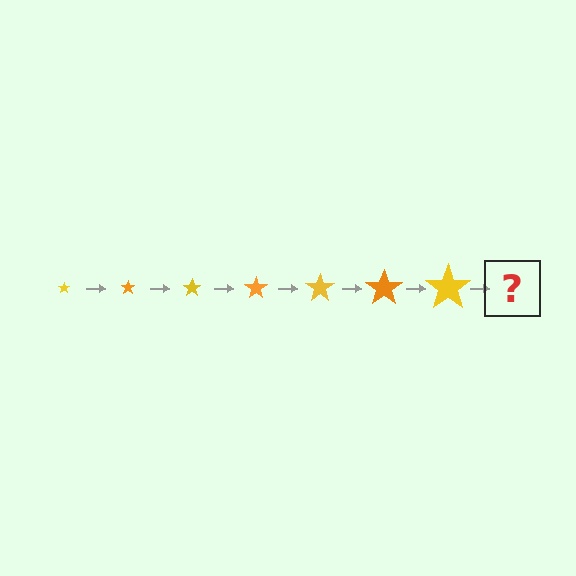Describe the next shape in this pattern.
It should be an orange star, larger than the previous one.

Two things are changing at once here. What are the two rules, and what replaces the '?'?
The two rules are that the star grows larger each step and the color cycles through yellow and orange. The '?' should be an orange star, larger than the previous one.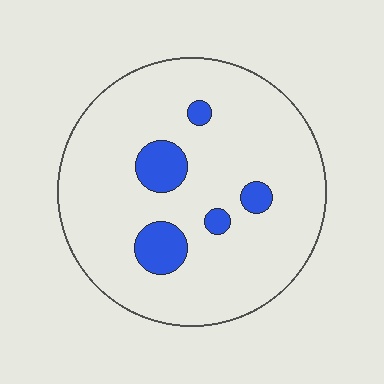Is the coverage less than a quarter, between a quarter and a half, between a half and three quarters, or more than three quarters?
Less than a quarter.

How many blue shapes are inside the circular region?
5.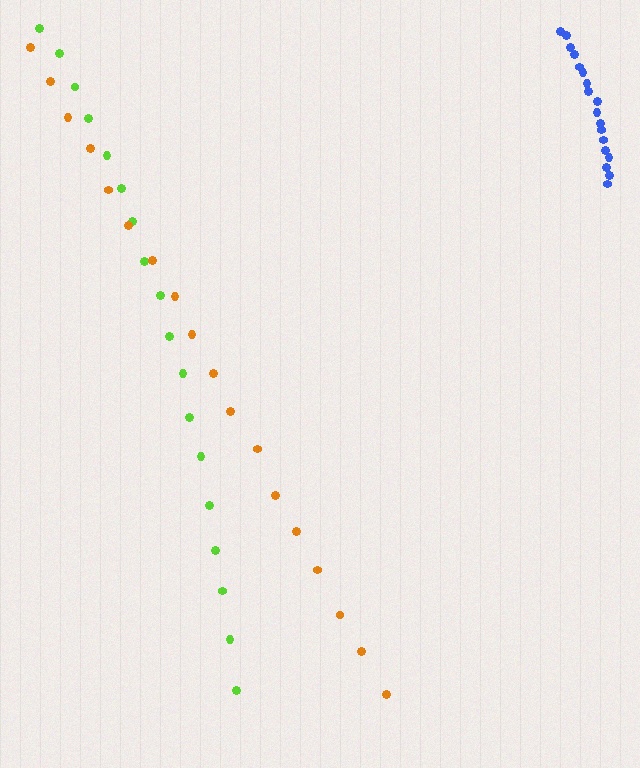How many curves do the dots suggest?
There are 3 distinct paths.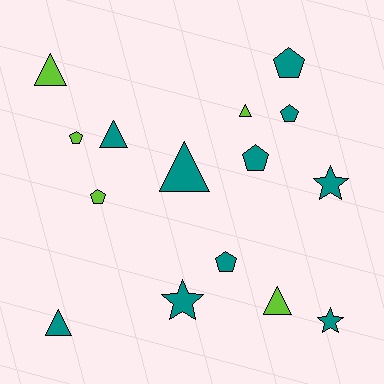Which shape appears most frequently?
Triangle, with 6 objects.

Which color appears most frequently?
Teal, with 10 objects.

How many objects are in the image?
There are 15 objects.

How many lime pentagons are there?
There are 2 lime pentagons.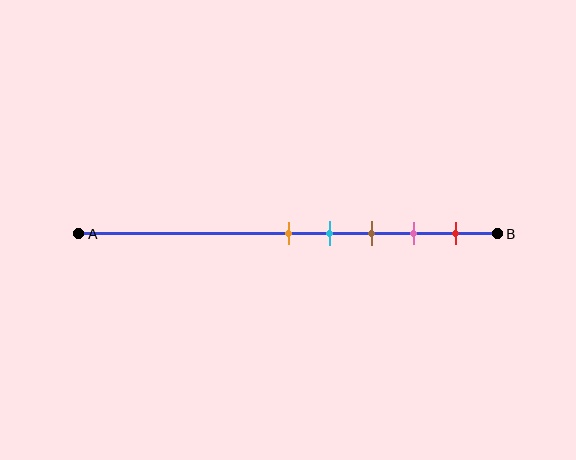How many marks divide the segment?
There are 5 marks dividing the segment.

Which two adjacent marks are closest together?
The orange and cyan marks are the closest adjacent pair.